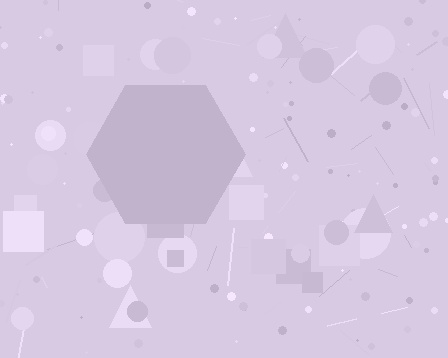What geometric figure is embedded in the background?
A hexagon is embedded in the background.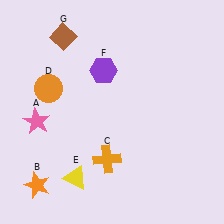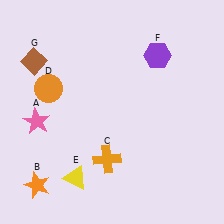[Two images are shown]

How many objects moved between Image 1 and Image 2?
2 objects moved between the two images.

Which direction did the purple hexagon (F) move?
The purple hexagon (F) moved right.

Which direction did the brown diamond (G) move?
The brown diamond (G) moved left.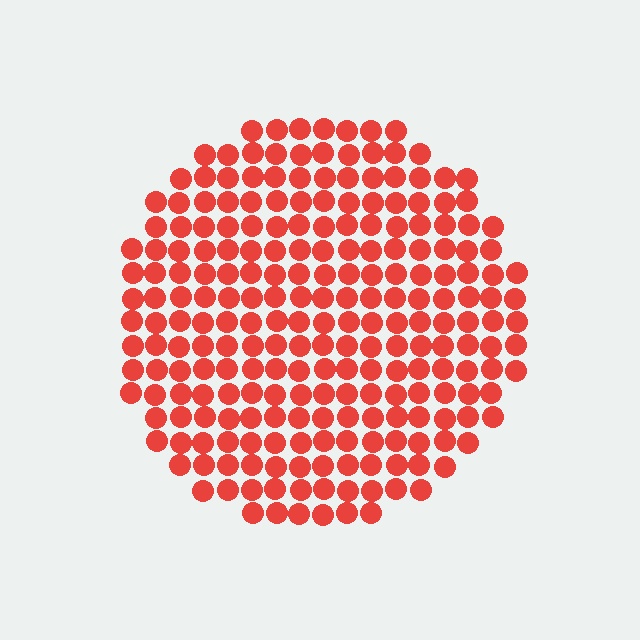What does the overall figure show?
The overall figure shows a circle.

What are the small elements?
The small elements are circles.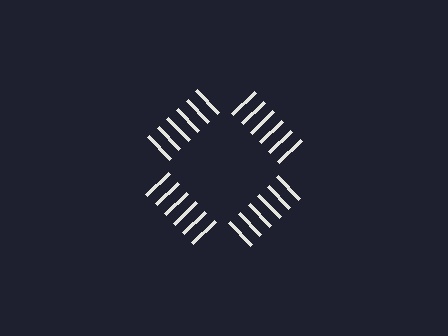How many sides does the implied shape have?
4 sides — the line-ends trace a square.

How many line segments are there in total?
24 — 6 along each of the 4 edges.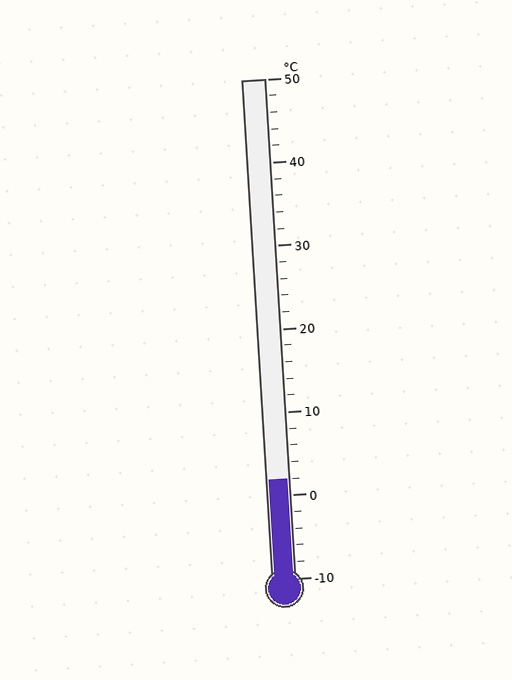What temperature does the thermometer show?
The thermometer shows approximately 2°C.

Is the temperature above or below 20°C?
The temperature is below 20°C.